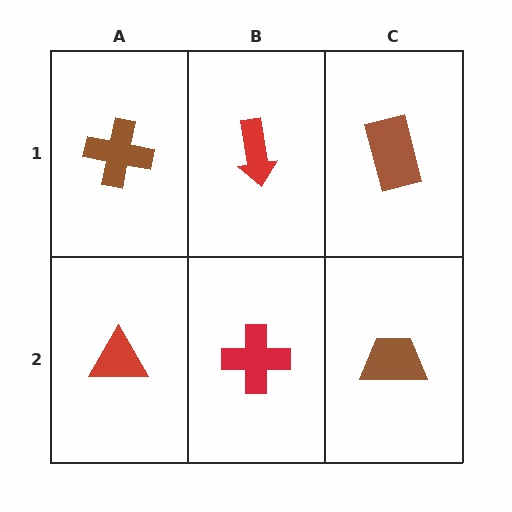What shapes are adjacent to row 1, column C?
A brown trapezoid (row 2, column C), a red arrow (row 1, column B).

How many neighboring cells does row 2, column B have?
3.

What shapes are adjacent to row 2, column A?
A brown cross (row 1, column A), a red cross (row 2, column B).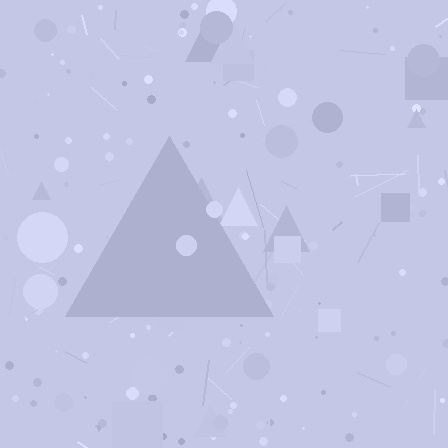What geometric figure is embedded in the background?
A triangle is embedded in the background.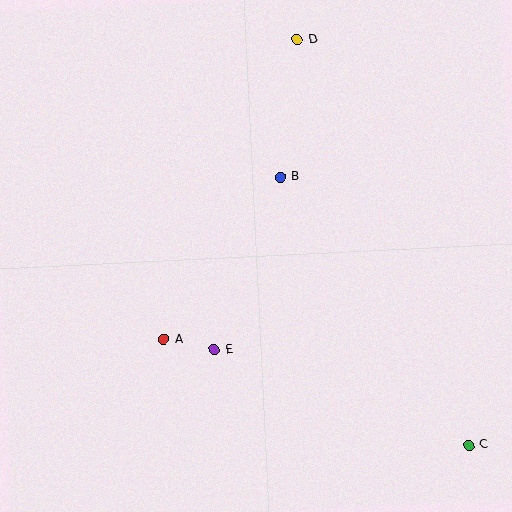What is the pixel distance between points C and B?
The distance between C and B is 328 pixels.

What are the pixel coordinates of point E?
Point E is at (214, 350).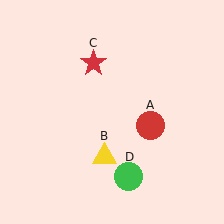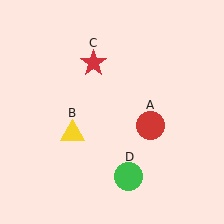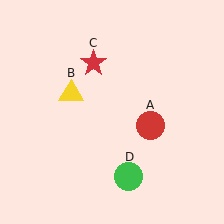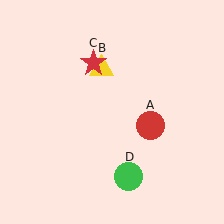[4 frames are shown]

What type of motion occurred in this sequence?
The yellow triangle (object B) rotated clockwise around the center of the scene.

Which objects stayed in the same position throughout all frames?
Red circle (object A) and red star (object C) and green circle (object D) remained stationary.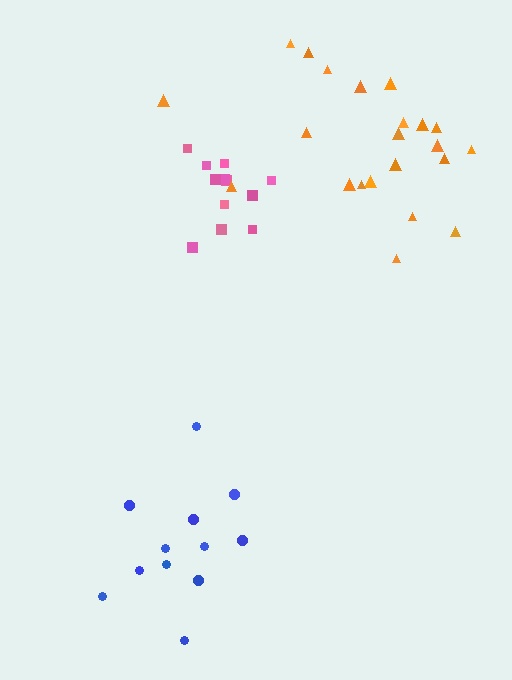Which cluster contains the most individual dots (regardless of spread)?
Orange (22).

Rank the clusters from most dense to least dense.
pink, orange, blue.